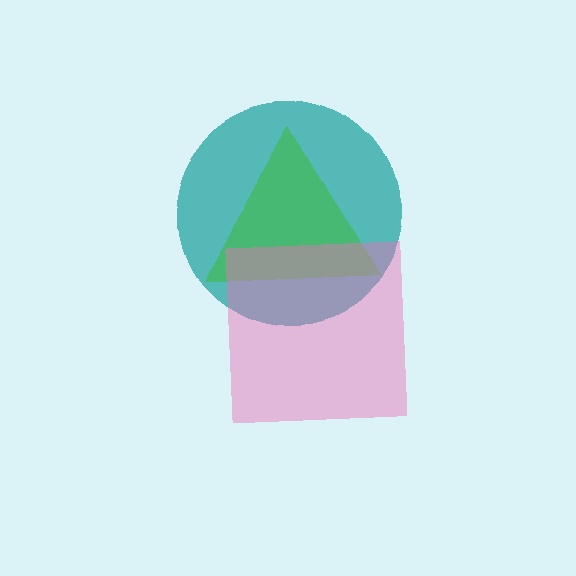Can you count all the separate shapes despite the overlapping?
Yes, there are 3 separate shapes.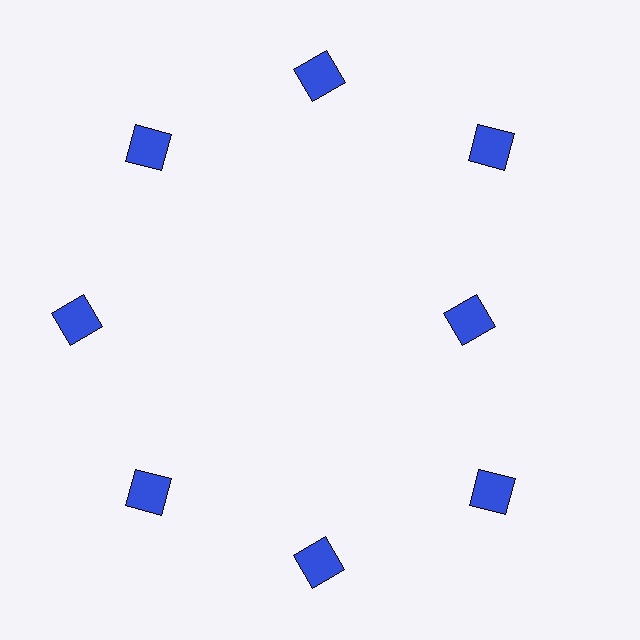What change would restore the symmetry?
The symmetry would be restored by moving it outward, back onto the ring so that all 8 squares sit at equal angles and equal distance from the center.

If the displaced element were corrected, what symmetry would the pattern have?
It would have 8-fold rotational symmetry — the pattern would map onto itself every 45 degrees.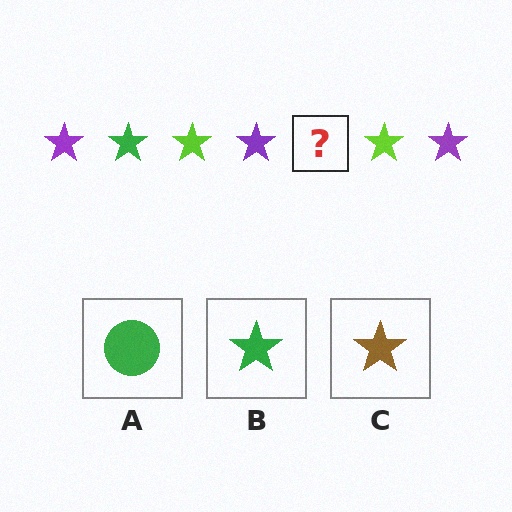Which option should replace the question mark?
Option B.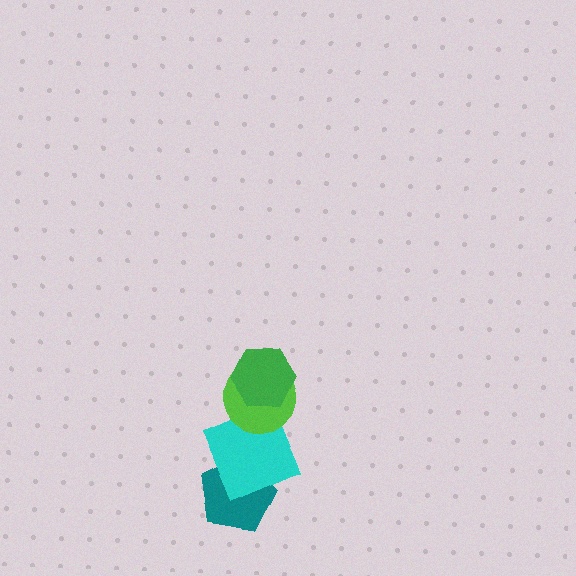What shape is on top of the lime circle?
The green hexagon is on top of the lime circle.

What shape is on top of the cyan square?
The lime circle is on top of the cyan square.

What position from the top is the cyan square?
The cyan square is 3rd from the top.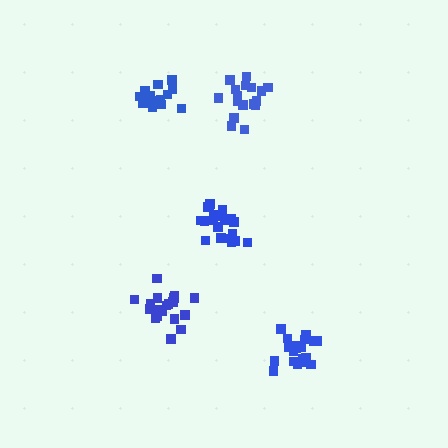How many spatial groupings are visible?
There are 5 spatial groupings.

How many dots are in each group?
Group 1: 15 dots, Group 2: 21 dots, Group 3: 20 dots, Group 4: 21 dots, Group 5: 17 dots (94 total).